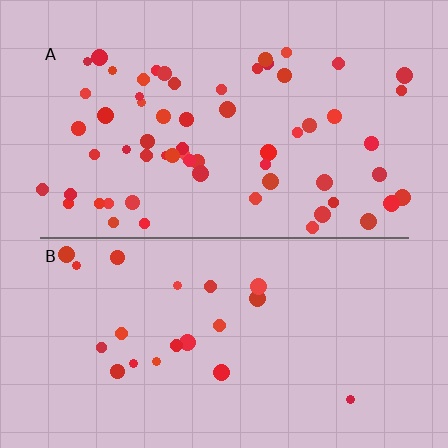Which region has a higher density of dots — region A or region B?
A (the top).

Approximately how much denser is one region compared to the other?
Approximately 3.0× — region A over region B.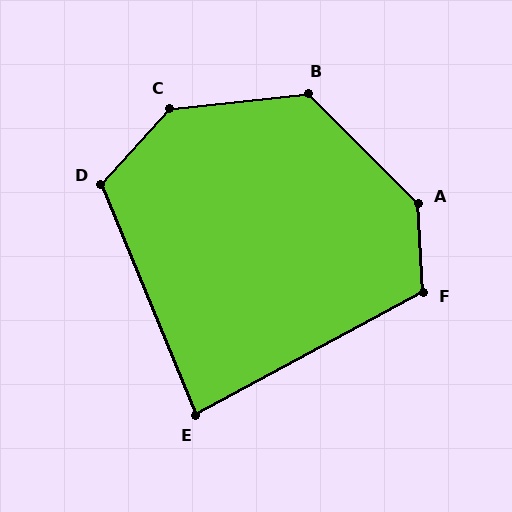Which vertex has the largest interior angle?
C, at approximately 138 degrees.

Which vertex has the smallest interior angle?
E, at approximately 84 degrees.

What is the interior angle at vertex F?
Approximately 116 degrees (obtuse).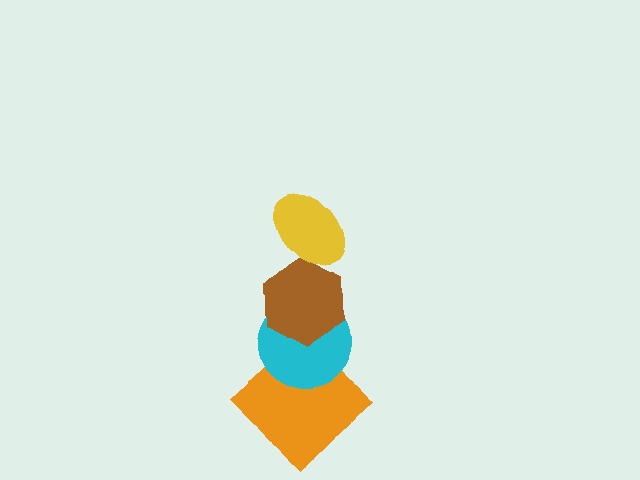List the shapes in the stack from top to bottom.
From top to bottom: the yellow ellipse, the brown hexagon, the cyan circle, the orange diamond.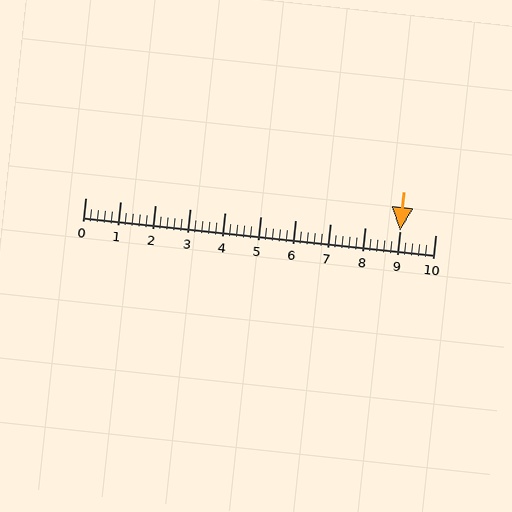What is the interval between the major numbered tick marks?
The major tick marks are spaced 1 units apart.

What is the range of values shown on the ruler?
The ruler shows values from 0 to 10.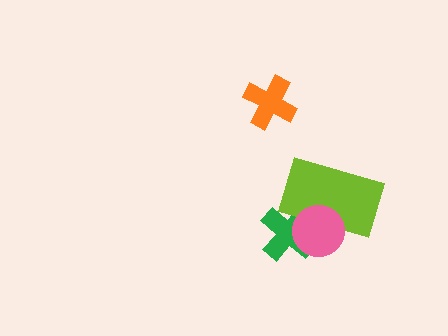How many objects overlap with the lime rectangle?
2 objects overlap with the lime rectangle.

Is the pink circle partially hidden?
No, no other shape covers it.